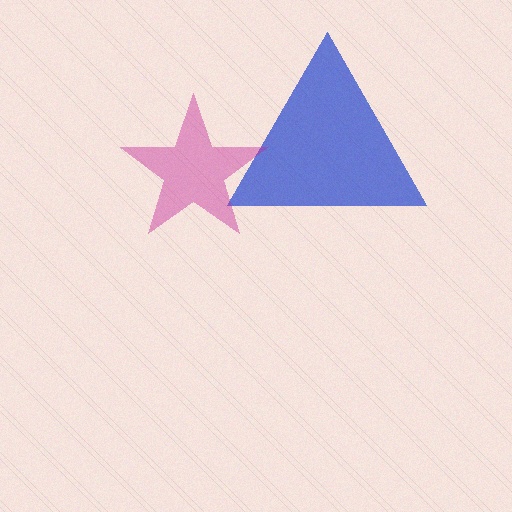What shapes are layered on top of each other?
The layered shapes are: a blue triangle, a magenta star.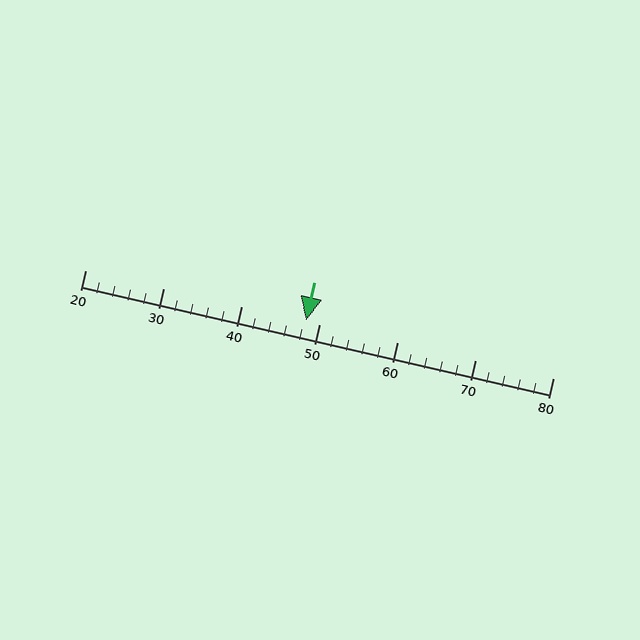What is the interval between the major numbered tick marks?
The major tick marks are spaced 10 units apart.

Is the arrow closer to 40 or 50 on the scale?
The arrow is closer to 50.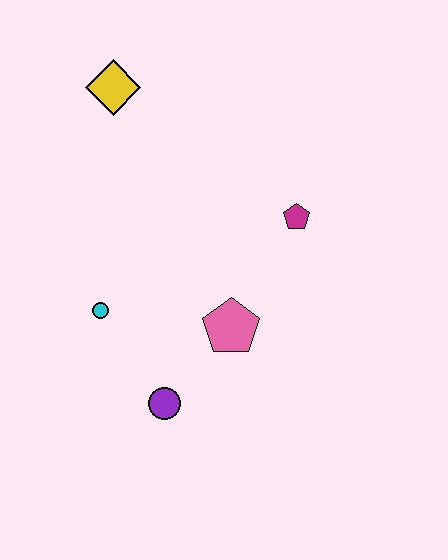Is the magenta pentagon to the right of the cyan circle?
Yes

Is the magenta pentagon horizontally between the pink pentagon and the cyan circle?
No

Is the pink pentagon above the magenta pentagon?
No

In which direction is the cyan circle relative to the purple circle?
The cyan circle is above the purple circle.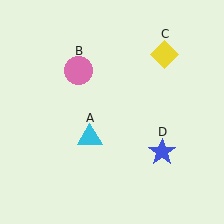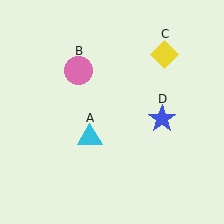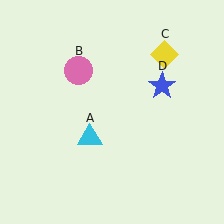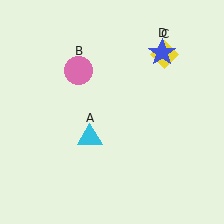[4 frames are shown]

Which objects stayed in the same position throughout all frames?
Cyan triangle (object A) and pink circle (object B) and yellow diamond (object C) remained stationary.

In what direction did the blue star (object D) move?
The blue star (object D) moved up.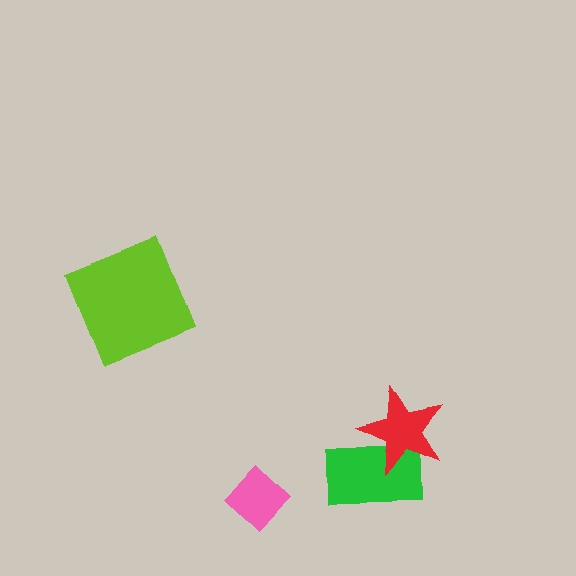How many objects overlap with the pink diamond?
0 objects overlap with the pink diamond.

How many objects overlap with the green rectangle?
1 object overlaps with the green rectangle.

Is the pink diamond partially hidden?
No, no other shape covers it.